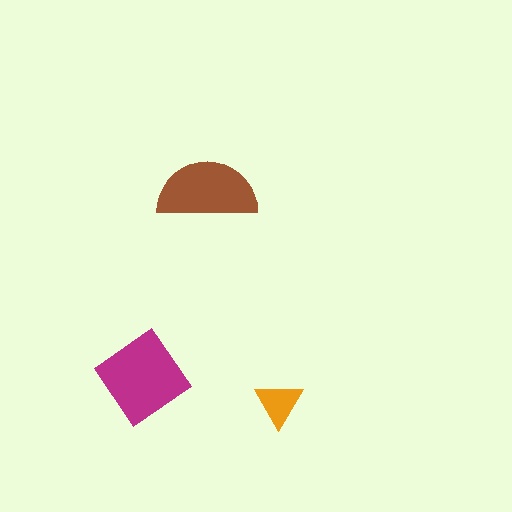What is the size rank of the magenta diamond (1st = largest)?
1st.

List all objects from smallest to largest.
The orange triangle, the brown semicircle, the magenta diamond.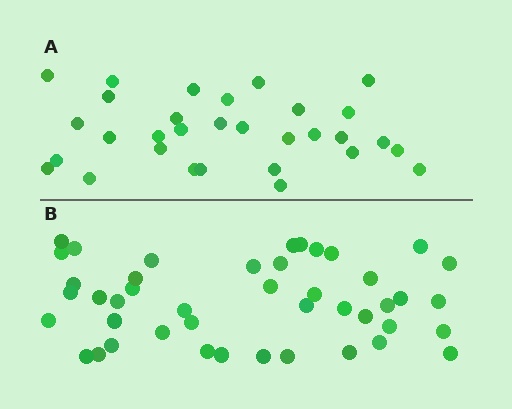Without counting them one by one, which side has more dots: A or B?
Region B (the bottom region) has more dots.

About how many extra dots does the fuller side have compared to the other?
Region B has approximately 15 more dots than region A.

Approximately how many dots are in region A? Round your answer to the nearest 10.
About 30 dots. (The exact count is 31, which rounds to 30.)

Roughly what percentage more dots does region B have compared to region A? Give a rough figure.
About 40% more.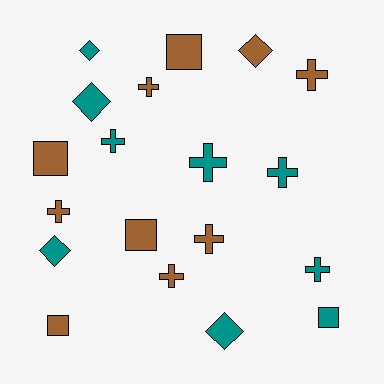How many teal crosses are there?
There are 4 teal crosses.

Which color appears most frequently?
Brown, with 10 objects.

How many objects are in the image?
There are 19 objects.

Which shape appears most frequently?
Cross, with 9 objects.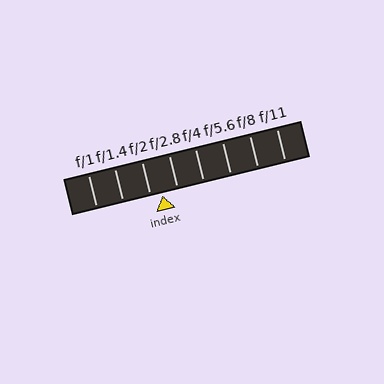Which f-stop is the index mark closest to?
The index mark is closest to f/2.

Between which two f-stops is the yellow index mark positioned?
The index mark is between f/2 and f/2.8.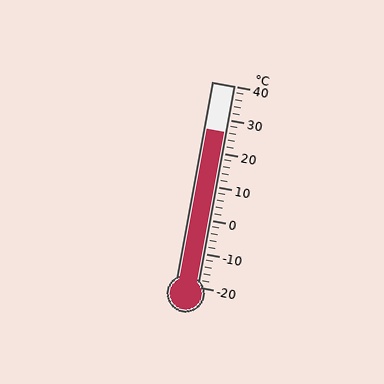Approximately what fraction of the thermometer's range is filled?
The thermometer is filled to approximately 75% of its range.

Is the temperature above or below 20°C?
The temperature is above 20°C.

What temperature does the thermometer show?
The thermometer shows approximately 26°C.